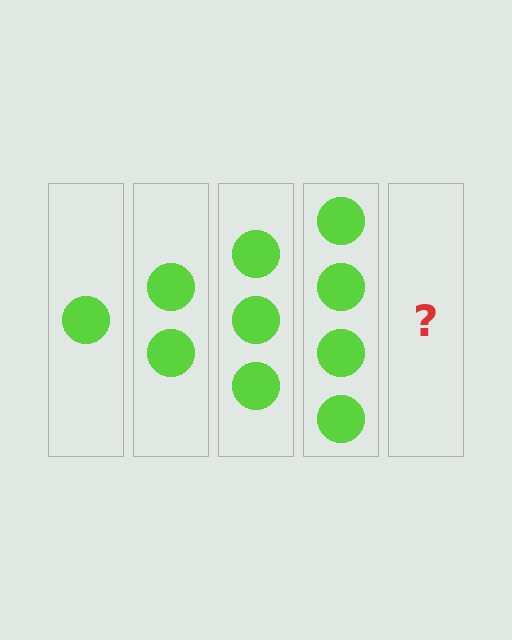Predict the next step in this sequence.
The next step is 5 circles.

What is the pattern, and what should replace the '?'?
The pattern is that each step adds one more circle. The '?' should be 5 circles.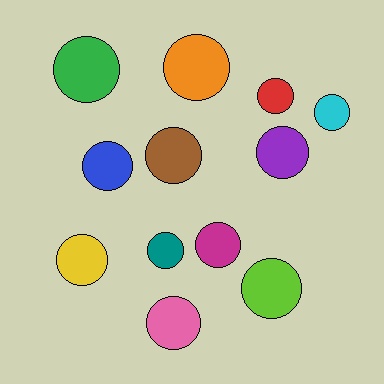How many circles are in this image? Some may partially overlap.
There are 12 circles.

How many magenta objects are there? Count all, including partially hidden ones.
There is 1 magenta object.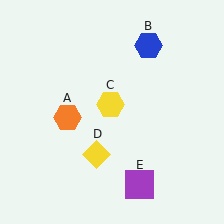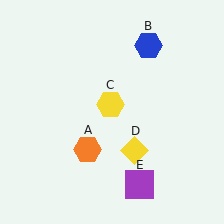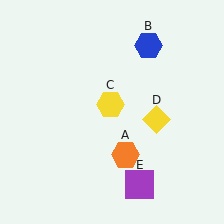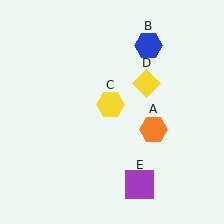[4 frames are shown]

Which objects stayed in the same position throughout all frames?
Blue hexagon (object B) and yellow hexagon (object C) and purple square (object E) remained stationary.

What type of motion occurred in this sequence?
The orange hexagon (object A), yellow diamond (object D) rotated counterclockwise around the center of the scene.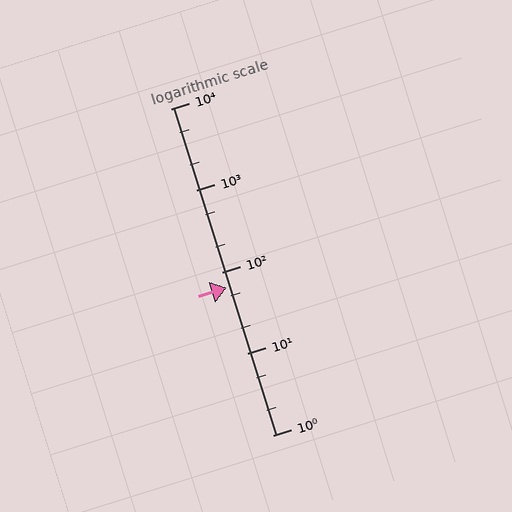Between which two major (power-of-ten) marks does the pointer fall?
The pointer is between 10 and 100.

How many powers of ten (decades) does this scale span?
The scale spans 4 decades, from 1 to 10000.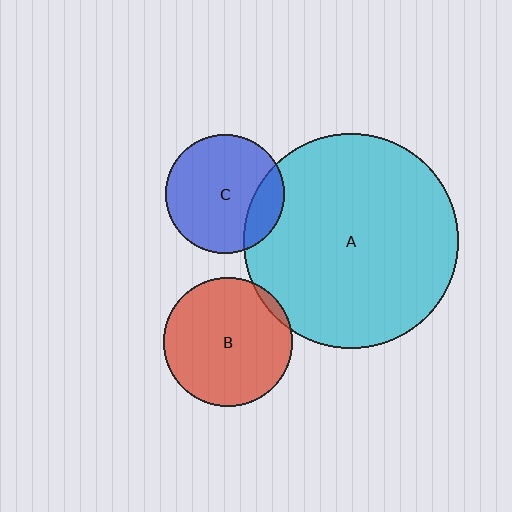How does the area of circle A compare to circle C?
Approximately 3.2 times.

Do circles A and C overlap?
Yes.